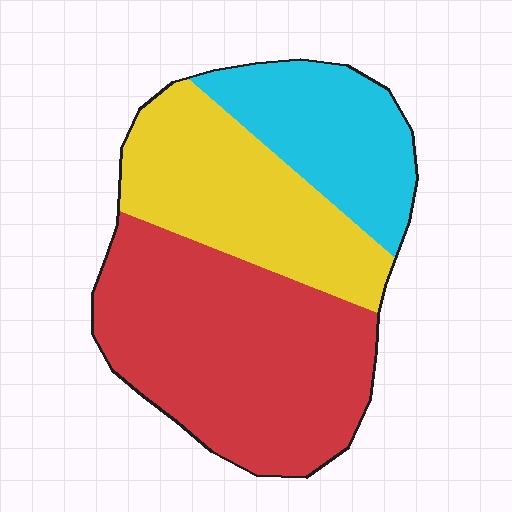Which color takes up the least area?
Cyan, at roughly 20%.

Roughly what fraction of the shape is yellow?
Yellow takes up about one third (1/3) of the shape.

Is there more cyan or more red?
Red.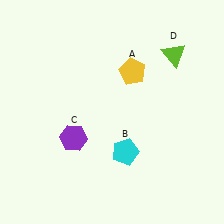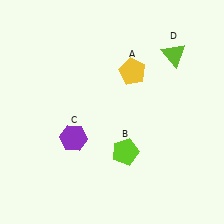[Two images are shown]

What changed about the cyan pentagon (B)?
In Image 1, B is cyan. In Image 2, it changed to lime.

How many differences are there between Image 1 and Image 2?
There is 1 difference between the two images.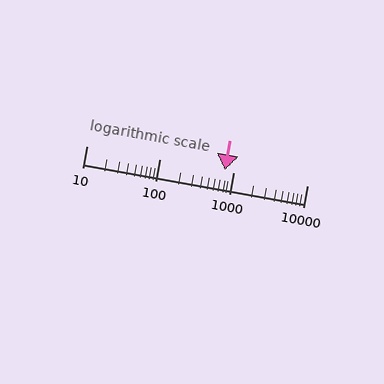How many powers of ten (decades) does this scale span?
The scale spans 3 decades, from 10 to 10000.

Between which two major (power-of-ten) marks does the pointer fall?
The pointer is between 100 and 1000.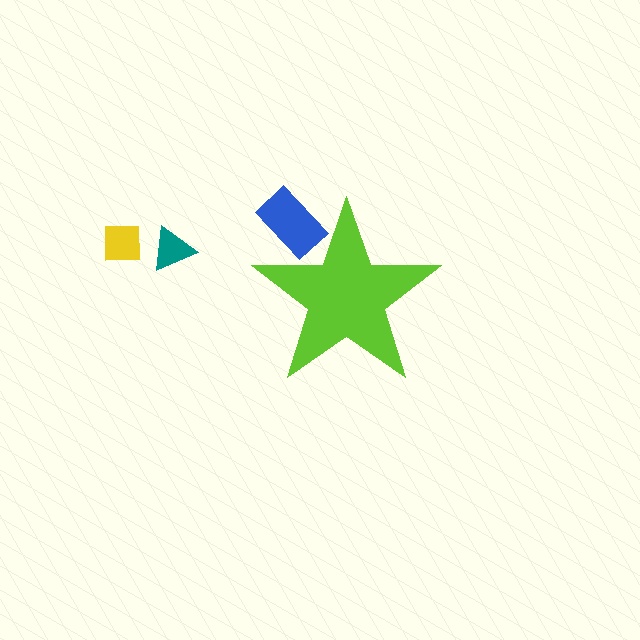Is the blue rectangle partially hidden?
Yes, the blue rectangle is partially hidden behind the lime star.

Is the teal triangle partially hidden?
No, the teal triangle is fully visible.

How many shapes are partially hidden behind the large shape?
1 shape is partially hidden.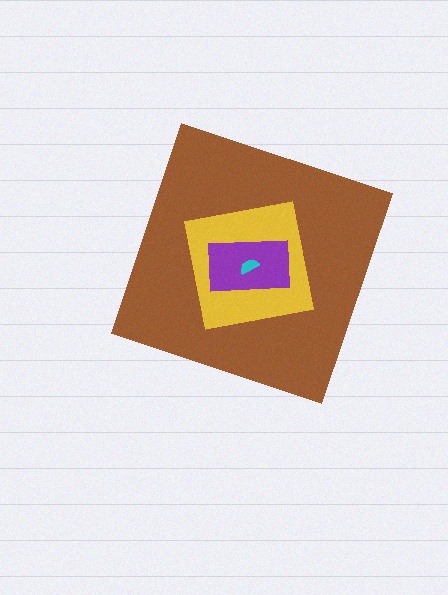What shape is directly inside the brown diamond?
The yellow square.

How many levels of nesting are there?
4.